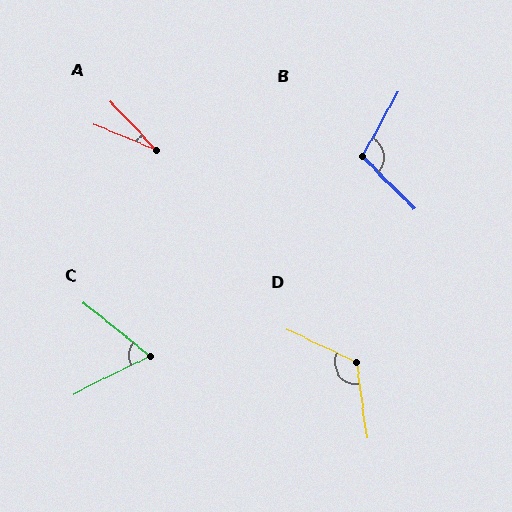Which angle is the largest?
D, at approximately 123 degrees.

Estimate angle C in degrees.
Approximately 65 degrees.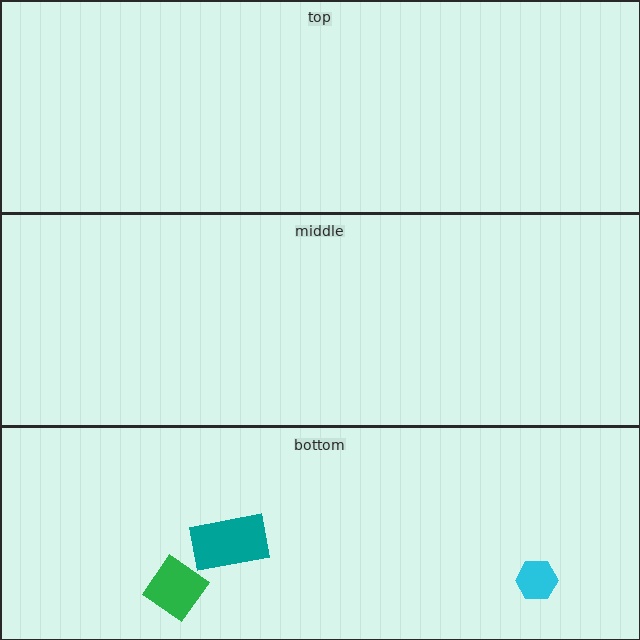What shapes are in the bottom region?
The teal rectangle, the cyan hexagon, the green diamond.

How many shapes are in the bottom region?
3.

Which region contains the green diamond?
The bottom region.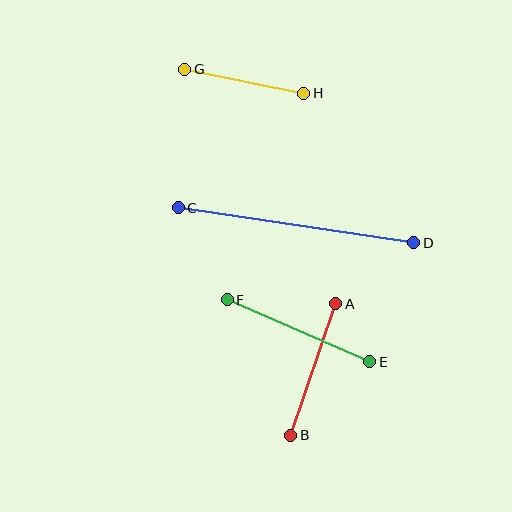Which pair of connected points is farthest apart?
Points C and D are farthest apart.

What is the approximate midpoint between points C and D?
The midpoint is at approximately (296, 225) pixels.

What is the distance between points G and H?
The distance is approximately 122 pixels.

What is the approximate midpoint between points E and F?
The midpoint is at approximately (298, 331) pixels.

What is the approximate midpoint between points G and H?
The midpoint is at approximately (244, 81) pixels.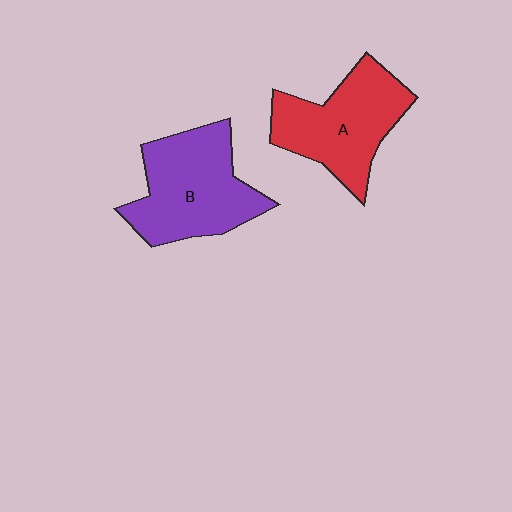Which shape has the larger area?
Shape B (purple).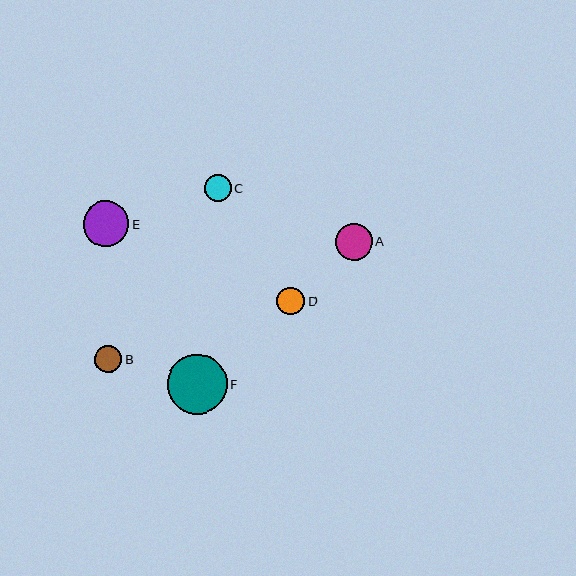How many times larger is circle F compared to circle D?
Circle F is approximately 2.2 times the size of circle D.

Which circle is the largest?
Circle F is the largest with a size of approximately 60 pixels.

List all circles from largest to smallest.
From largest to smallest: F, E, A, D, B, C.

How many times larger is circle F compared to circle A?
Circle F is approximately 1.6 times the size of circle A.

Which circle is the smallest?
Circle C is the smallest with a size of approximately 27 pixels.